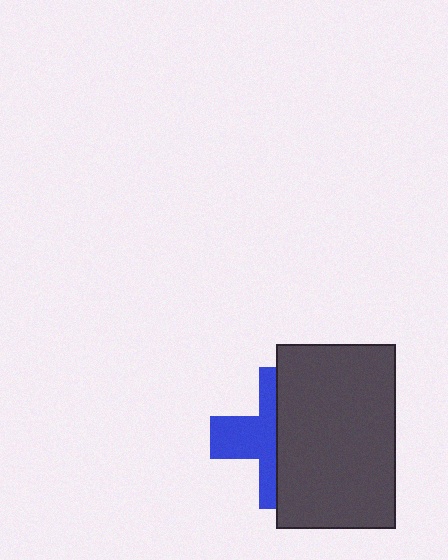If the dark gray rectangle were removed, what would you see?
You would see the complete blue cross.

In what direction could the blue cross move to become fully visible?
The blue cross could move left. That would shift it out from behind the dark gray rectangle entirely.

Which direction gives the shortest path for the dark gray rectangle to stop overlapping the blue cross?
Moving right gives the shortest separation.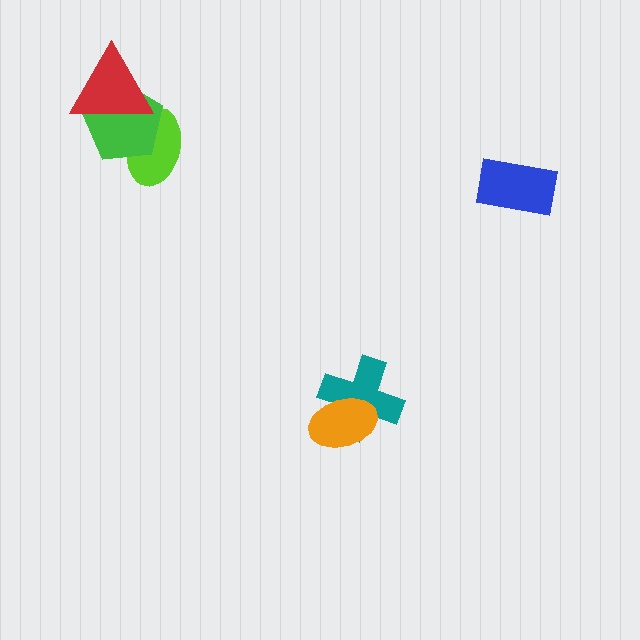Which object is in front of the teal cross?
The orange ellipse is in front of the teal cross.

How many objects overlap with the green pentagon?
2 objects overlap with the green pentagon.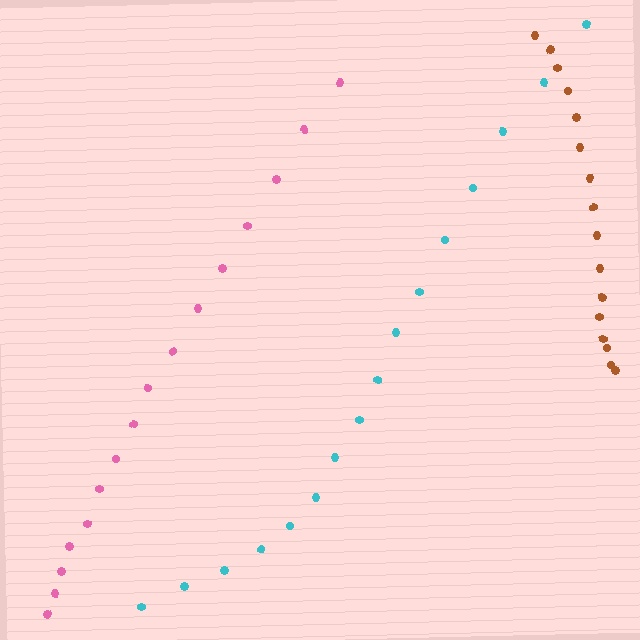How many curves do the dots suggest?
There are 3 distinct paths.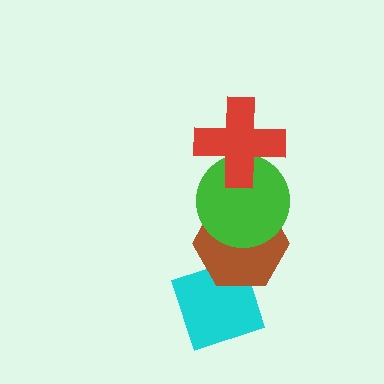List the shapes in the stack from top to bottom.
From top to bottom: the red cross, the green circle, the brown hexagon, the cyan diamond.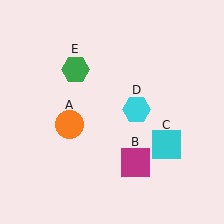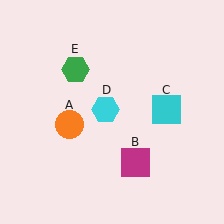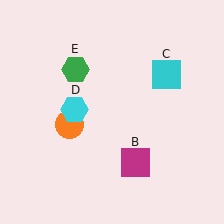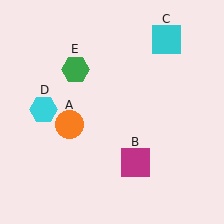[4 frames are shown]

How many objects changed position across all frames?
2 objects changed position: cyan square (object C), cyan hexagon (object D).